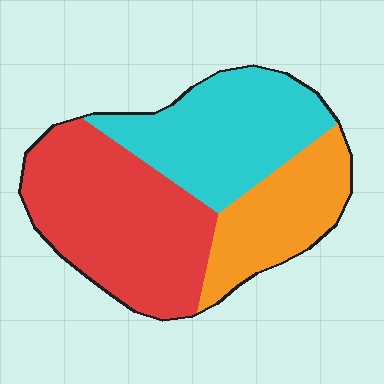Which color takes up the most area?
Red, at roughly 45%.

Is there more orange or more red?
Red.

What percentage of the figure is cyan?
Cyan takes up about one third (1/3) of the figure.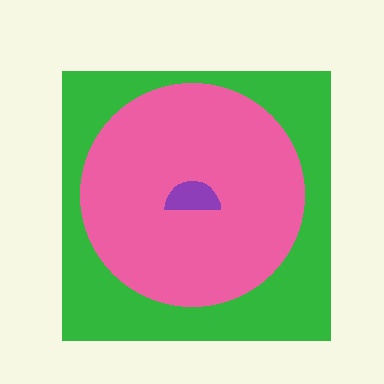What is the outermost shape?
The green square.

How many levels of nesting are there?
3.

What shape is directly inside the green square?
The pink circle.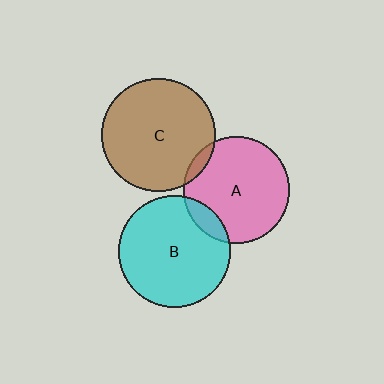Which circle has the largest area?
Circle C (brown).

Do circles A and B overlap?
Yes.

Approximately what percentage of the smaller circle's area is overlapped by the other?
Approximately 10%.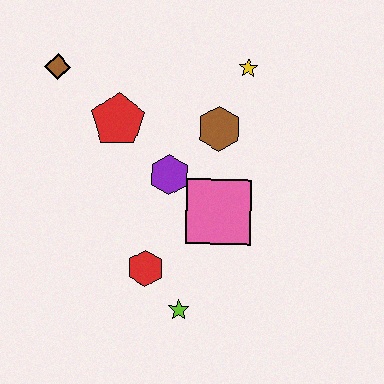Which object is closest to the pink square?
The purple hexagon is closest to the pink square.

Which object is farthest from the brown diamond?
The lime star is farthest from the brown diamond.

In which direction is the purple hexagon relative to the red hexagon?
The purple hexagon is above the red hexagon.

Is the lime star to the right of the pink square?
No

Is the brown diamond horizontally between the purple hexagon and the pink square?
No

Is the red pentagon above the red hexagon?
Yes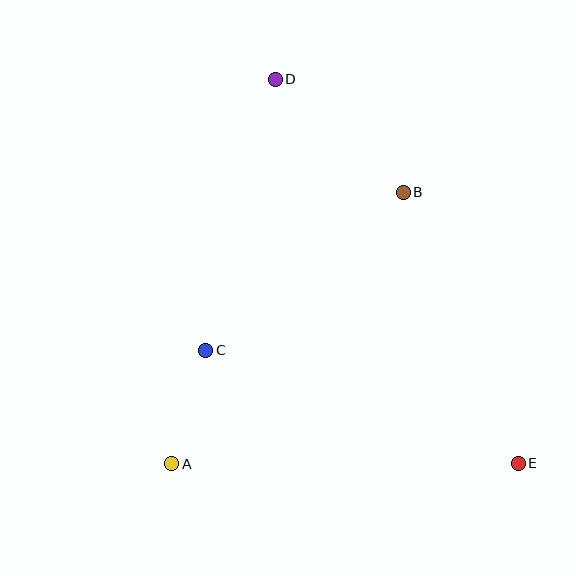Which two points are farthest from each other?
Points D and E are farthest from each other.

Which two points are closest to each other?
Points A and C are closest to each other.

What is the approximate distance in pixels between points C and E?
The distance between C and E is approximately 332 pixels.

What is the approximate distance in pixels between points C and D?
The distance between C and D is approximately 280 pixels.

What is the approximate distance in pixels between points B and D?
The distance between B and D is approximately 171 pixels.